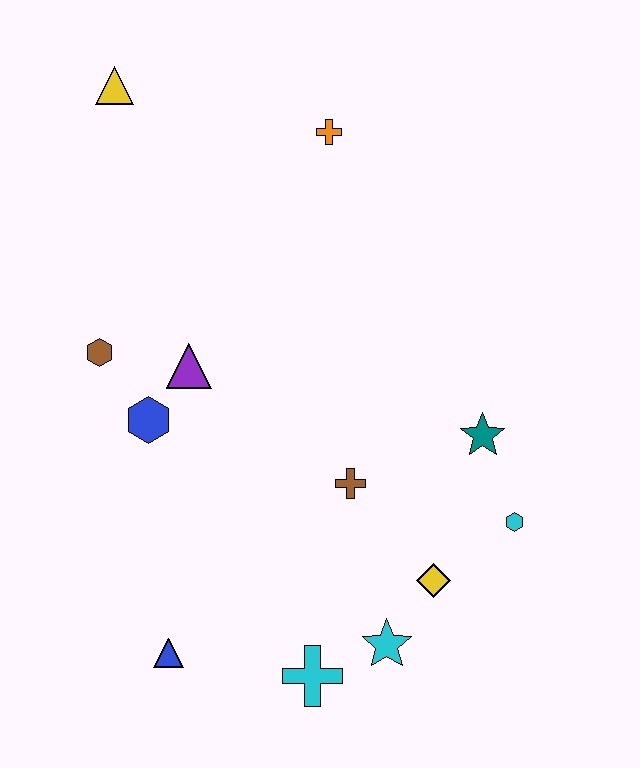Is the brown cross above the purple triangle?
No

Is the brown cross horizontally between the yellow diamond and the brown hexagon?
Yes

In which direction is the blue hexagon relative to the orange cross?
The blue hexagon is below the orange cross.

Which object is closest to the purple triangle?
The blue hexagon is closest to the purple triangle.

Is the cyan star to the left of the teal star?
Yes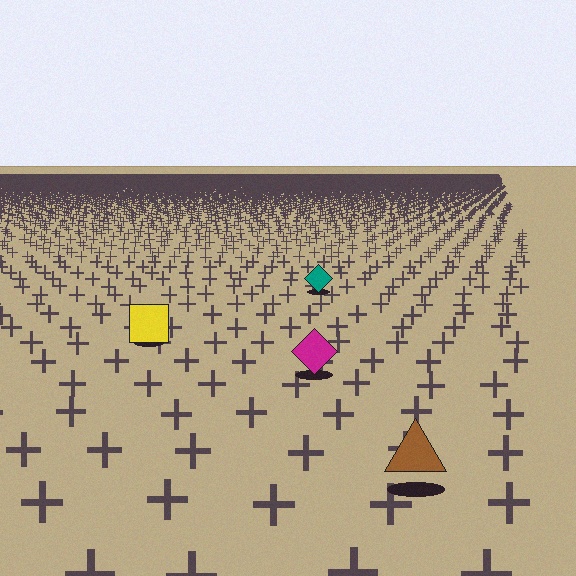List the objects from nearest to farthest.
From nearest to farthest: the brown triangle, the magenta diamond, the yellow square, the teal diamond.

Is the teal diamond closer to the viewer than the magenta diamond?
No. The magenta diamond is closer — you can tell from the texture gradient: the ground texture is coarser near it.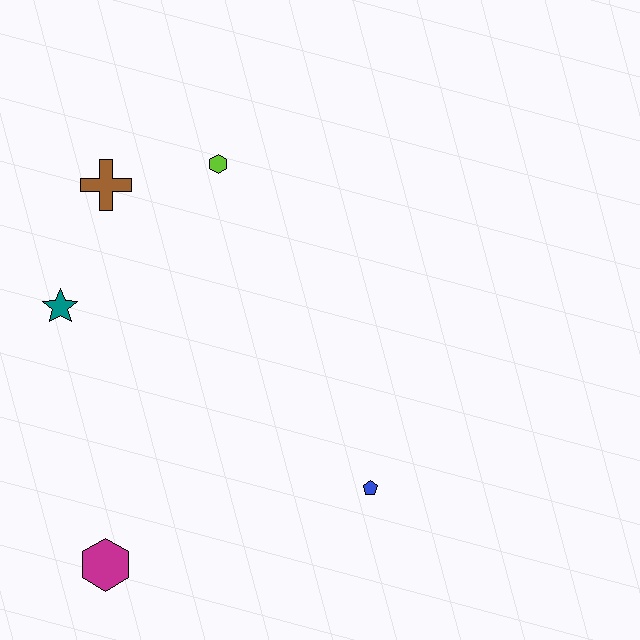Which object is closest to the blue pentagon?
The magenta hexagon is closest to the blue pentagon.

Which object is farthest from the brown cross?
The blue pentagon is farthest from the brown cross.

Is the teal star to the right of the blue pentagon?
No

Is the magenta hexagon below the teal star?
Yes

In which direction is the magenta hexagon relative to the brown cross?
The magenta hexagon is below the brown cross.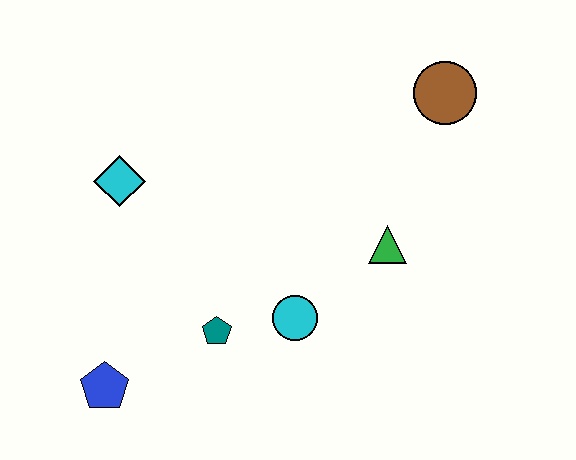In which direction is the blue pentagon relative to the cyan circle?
The blue pentagon is to the left of the cyan circle.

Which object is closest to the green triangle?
The cyan circle is closest to the green triangle.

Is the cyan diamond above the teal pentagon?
Yes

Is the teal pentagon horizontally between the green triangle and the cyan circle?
No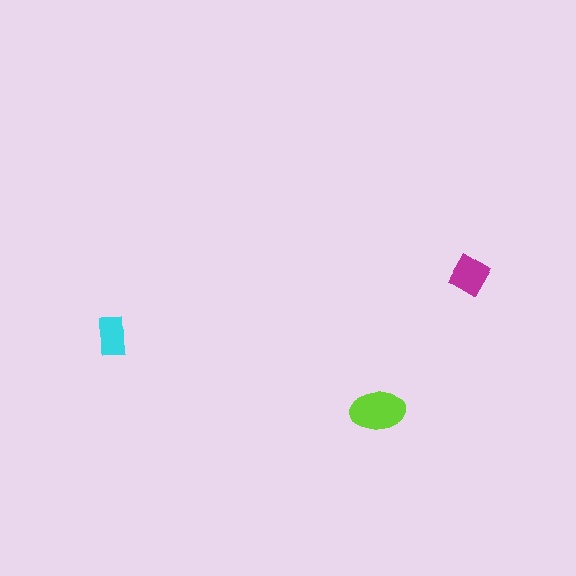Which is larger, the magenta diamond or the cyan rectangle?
The magenta diamond.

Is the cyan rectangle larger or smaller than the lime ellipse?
Smaller.